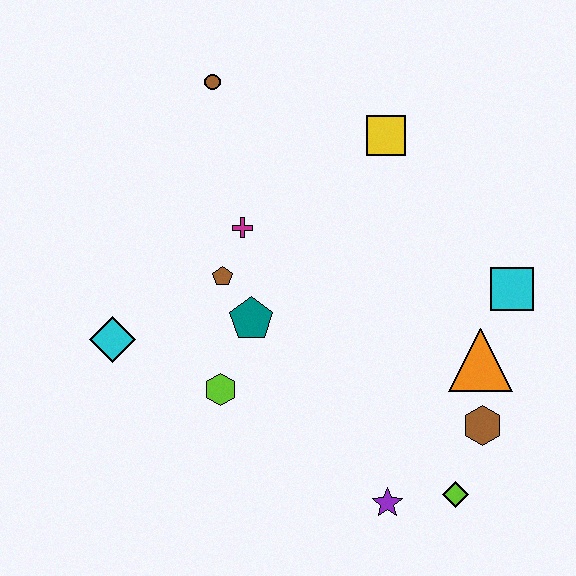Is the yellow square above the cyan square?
Yes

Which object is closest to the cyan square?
The orange triangle is closest to the cyan square.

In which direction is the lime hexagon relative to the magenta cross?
The lime hexagon is below the magenta cross.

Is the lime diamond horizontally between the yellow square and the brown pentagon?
No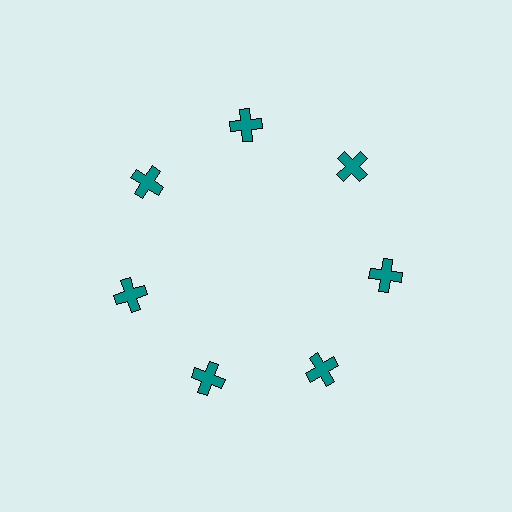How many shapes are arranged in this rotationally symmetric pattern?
There are 7 shapes, arranged in 7 groups of 1.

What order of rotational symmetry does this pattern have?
This pattern has 7-fold rotational symmetry.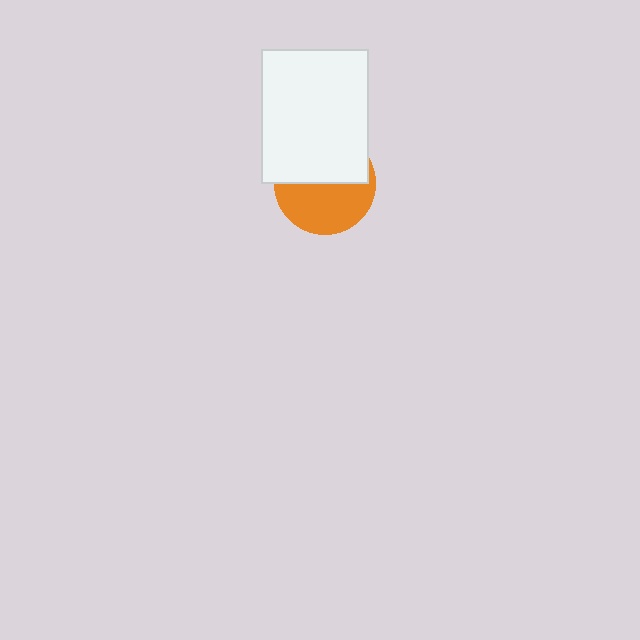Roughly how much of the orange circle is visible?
About half of it is visible (roughly 51%).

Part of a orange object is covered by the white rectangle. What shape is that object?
It is a circle.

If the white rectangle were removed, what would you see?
You would see the complete orange circle.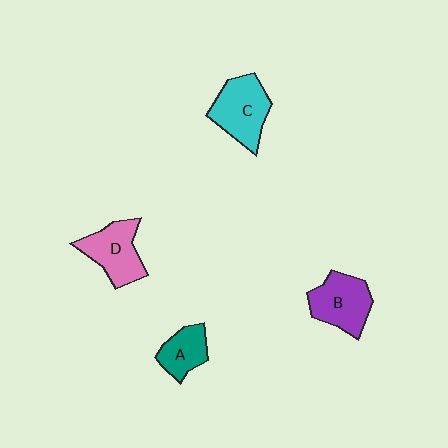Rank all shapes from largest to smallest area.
From largest to smallest: C (cyan), B (purple), D (pink), A (teal).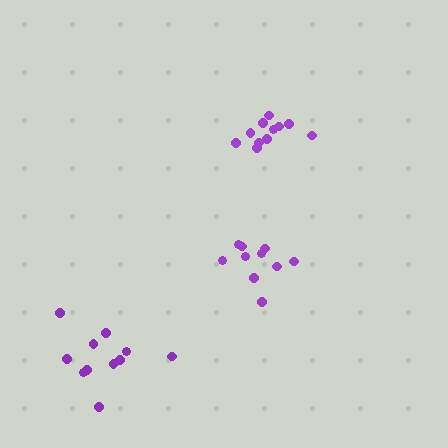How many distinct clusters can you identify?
There are 3 distinct clusters.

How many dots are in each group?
Group 1: 11 dots, Group 2: 10 dots, Group 3: 11 dots (32 total).